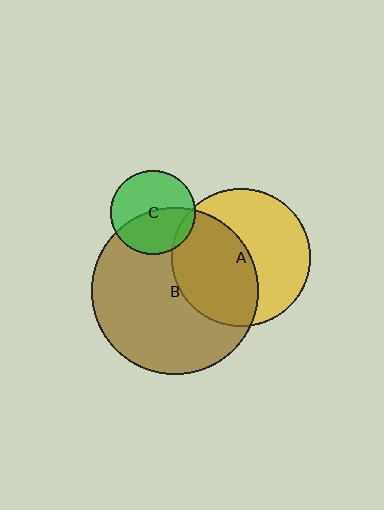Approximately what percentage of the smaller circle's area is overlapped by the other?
Approximately 45%.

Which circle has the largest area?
Circle B (brown).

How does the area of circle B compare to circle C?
Approximately 3.9 times.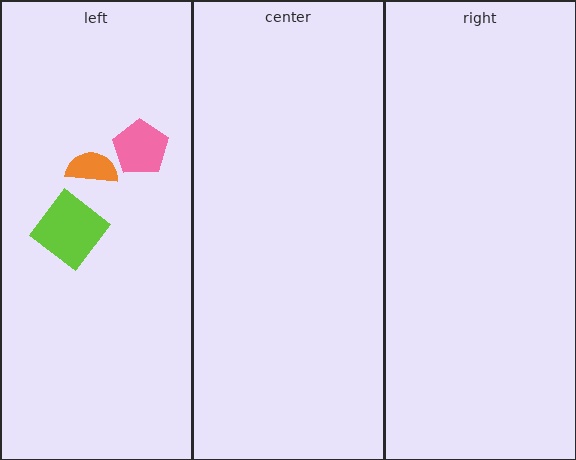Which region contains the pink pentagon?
The left region.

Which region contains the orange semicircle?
The left region.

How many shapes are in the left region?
3.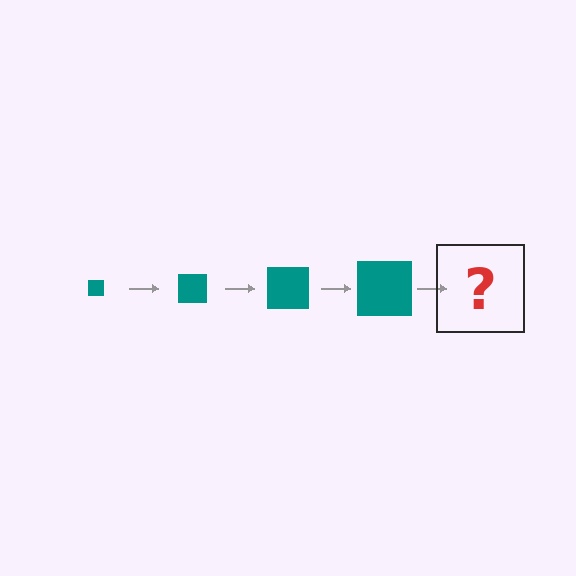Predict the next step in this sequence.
The next step is a teal square, larger than the previous one.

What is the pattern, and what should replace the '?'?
The pattern is that the square gets progressively larger each step. The '?' should be a teal square, larger than the previous one.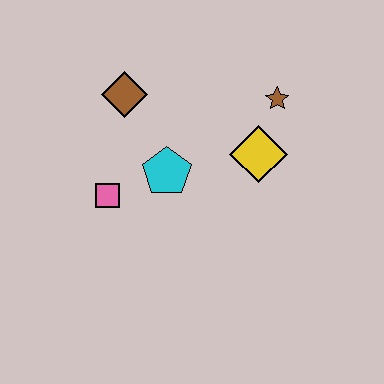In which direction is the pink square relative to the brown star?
The pink square is to the left of the brown star.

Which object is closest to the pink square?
The cyan pentagon is closest to the pink square.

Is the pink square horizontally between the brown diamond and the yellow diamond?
No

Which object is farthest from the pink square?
The brown star is farthest from the pink square.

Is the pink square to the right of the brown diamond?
No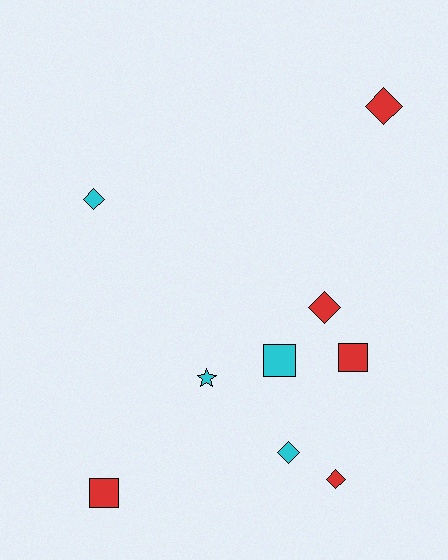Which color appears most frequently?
Red, with 5 objects.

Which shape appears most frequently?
Diamond, with 5 objects.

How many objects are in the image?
There are 9 objects.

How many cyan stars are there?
There is 1 cyan star.